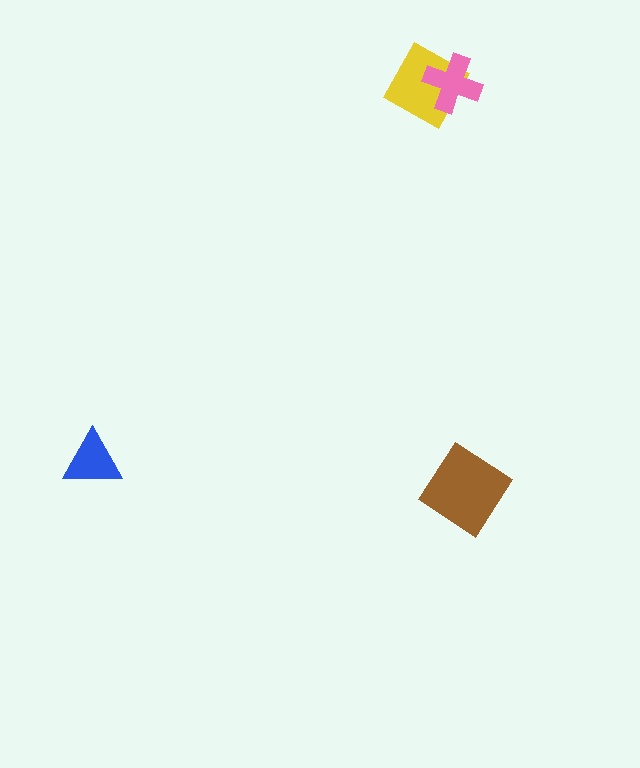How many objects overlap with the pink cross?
1 object overlaps with the pink cross.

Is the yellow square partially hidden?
Yes, it is partially covered by another shape.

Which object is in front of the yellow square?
The pink cross is in front of the yellow square.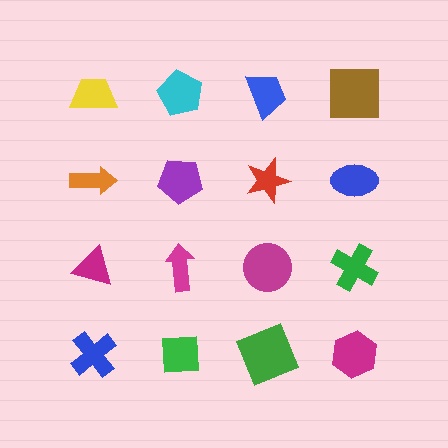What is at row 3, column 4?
A green cross.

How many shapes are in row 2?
4 shapes.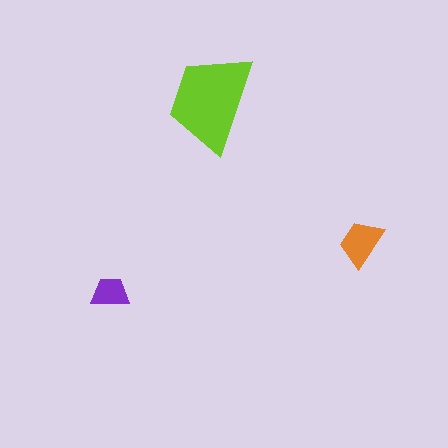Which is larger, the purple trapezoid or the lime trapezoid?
The lime one.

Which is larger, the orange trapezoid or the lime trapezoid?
The lime one.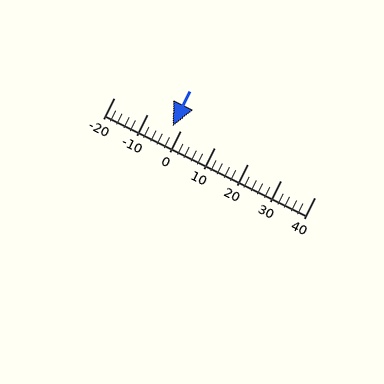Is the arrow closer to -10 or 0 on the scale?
The arrow is closer to 0.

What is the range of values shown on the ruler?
The ruler shows values from -20 to 40.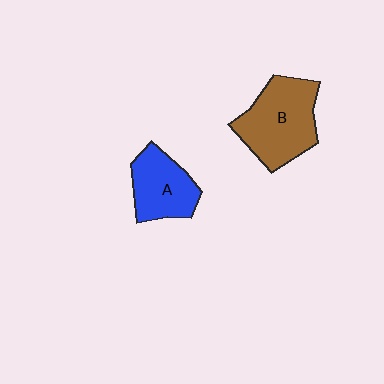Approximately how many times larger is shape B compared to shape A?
Approximately 1.5 times.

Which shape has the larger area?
Shape B (brown).